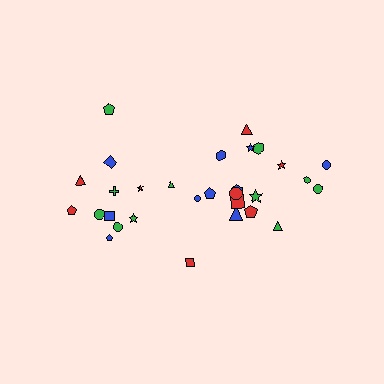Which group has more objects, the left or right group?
The right group.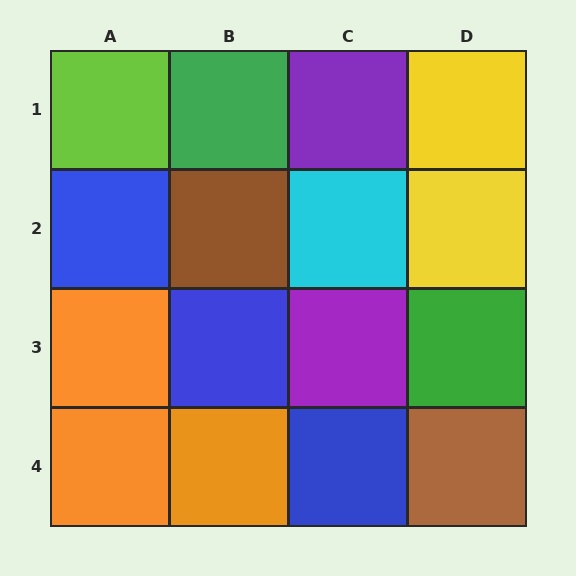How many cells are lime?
1 cell is lime.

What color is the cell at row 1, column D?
Yellow.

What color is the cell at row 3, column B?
Blue.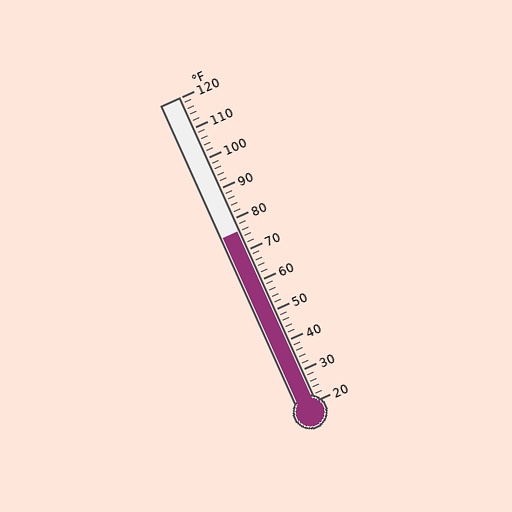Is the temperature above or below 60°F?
The temperature is above 60°F.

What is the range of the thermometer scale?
The thermometer scale ranges from 20°F to 120°F.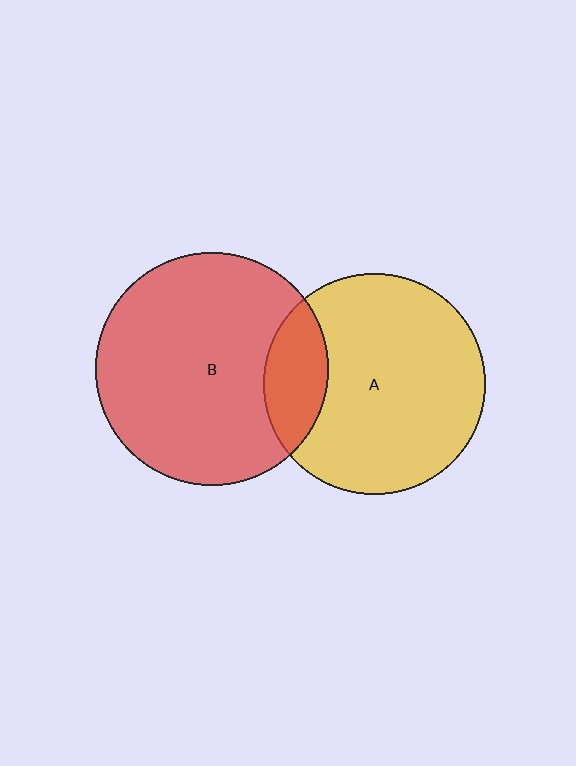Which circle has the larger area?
Circle B (red).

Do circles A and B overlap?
Yes.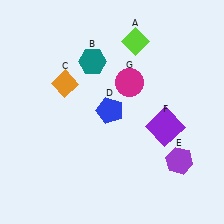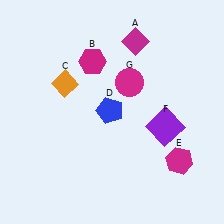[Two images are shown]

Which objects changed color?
A changed from lime to magenta. B changed from teal to magenta. E changed from purple to magenta.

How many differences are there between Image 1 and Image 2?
There are 3 differences between the two images.